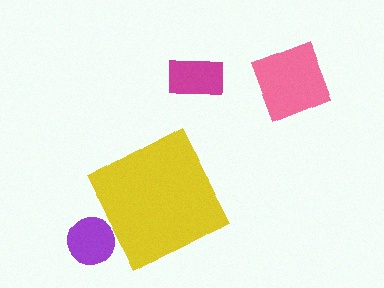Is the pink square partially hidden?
No, the pink square is fully visible.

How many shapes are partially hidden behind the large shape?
1 shape is partially hidden.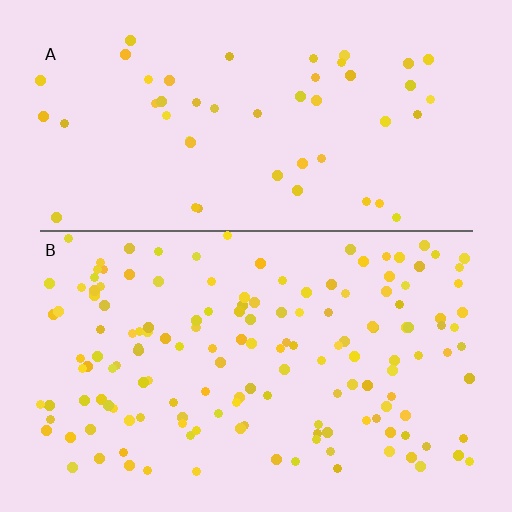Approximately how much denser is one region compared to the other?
Approximately 3.0× — region B over region A.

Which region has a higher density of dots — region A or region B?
B (the bottom).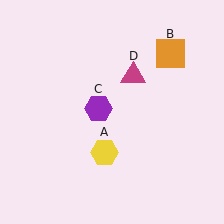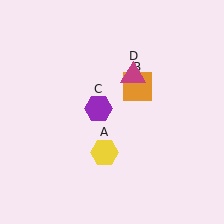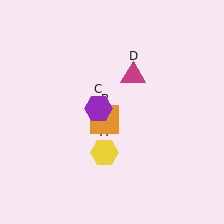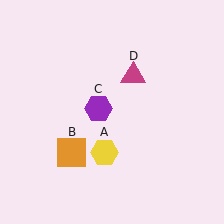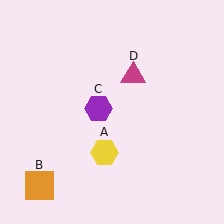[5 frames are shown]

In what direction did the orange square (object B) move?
The orange square (object B) moved down and to the left.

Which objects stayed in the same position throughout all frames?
Yellow hexagon (object A) and purple hexagon (object C) and magenta triangle (object D) remained stationary.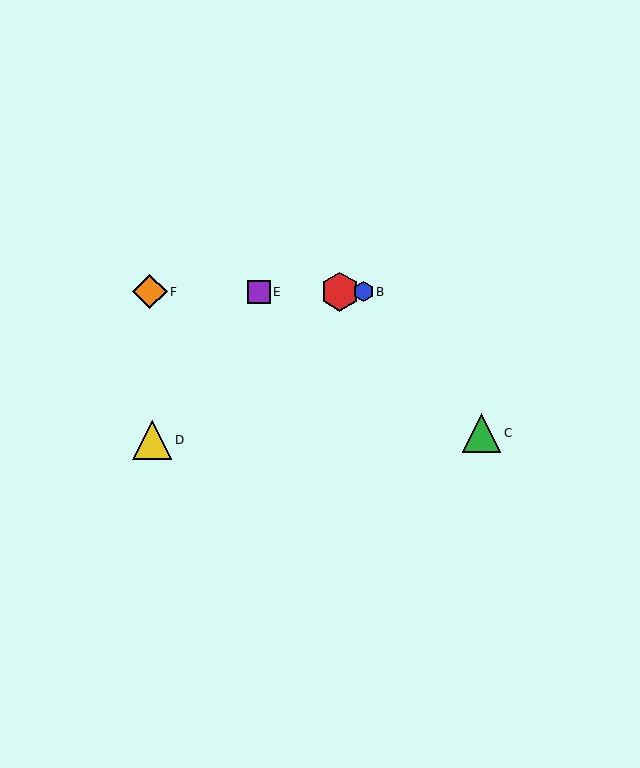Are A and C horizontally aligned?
No, A is at y≈292 and C is at y≈433.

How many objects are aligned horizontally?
4 objects (A, B, E, F) are aligned horizontally.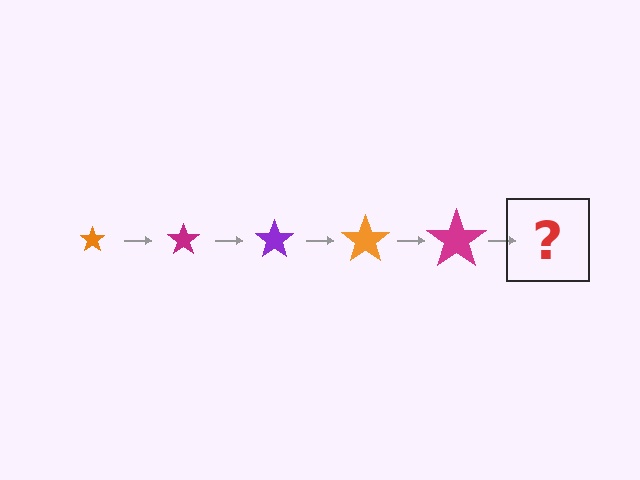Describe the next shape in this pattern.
It should be a purple star, larger than the previous one.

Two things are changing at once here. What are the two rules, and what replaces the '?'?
The two rules are that the star grows larger each step and the color cycles through orange, magenta, and purple. The '?' should be a purple star, larger than the previous one.